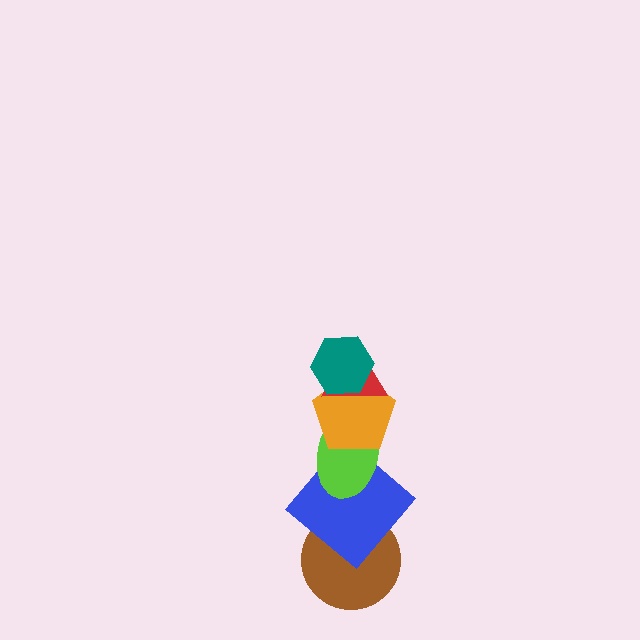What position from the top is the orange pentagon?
The orange pentagon is 3rd from the top.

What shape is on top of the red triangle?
The teal hexagon is on top of the red triangle.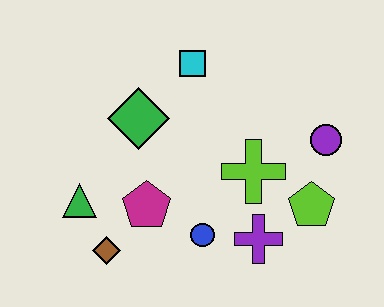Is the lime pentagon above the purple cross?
Yes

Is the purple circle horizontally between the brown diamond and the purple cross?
No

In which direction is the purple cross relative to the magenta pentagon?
The purple cross is to the right of the magenta pentagon.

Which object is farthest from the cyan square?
The brown diamond is farthest from the cyan square.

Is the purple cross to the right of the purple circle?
No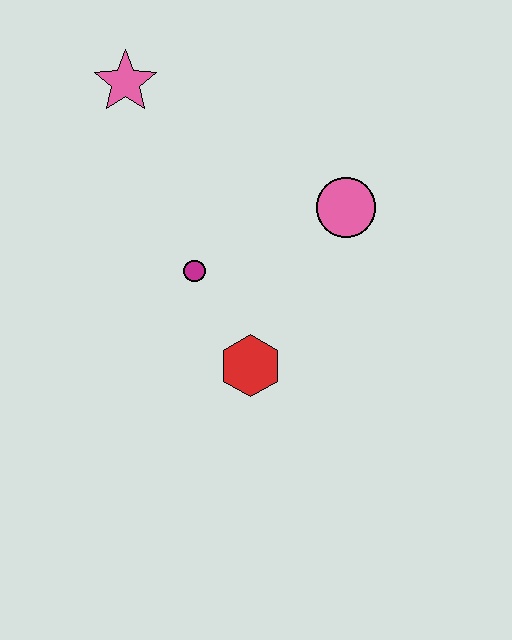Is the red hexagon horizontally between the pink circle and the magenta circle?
Yes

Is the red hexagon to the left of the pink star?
No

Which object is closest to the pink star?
The magenta circle is closest to the pink star.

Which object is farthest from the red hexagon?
The pink star is farthest from the red hexagon.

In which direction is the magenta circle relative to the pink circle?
The magenta circle is to the left of the pink circle.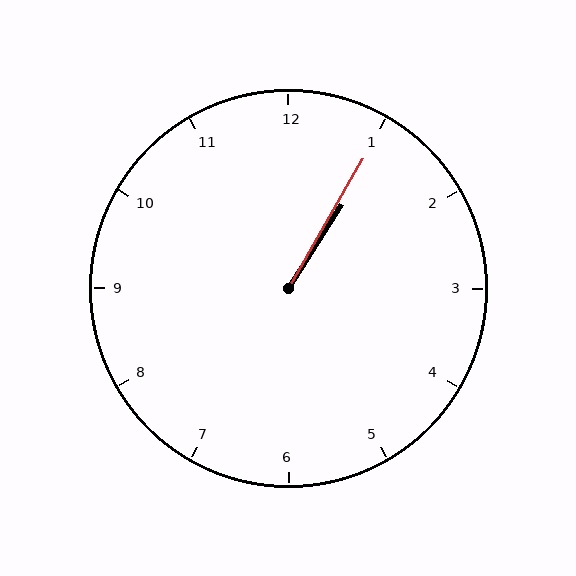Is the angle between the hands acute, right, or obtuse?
It is acute.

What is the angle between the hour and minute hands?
Approximately 2 degrees.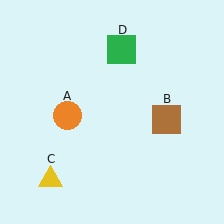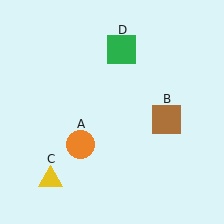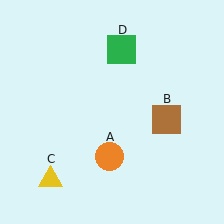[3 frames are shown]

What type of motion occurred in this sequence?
The orange circle (object A) rotated counterclockwise around the center of the scene.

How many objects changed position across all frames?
1 object changed position: orange circle (object A).